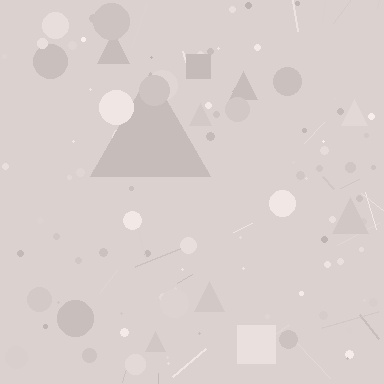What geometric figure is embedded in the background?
A triangle is embedded in the background.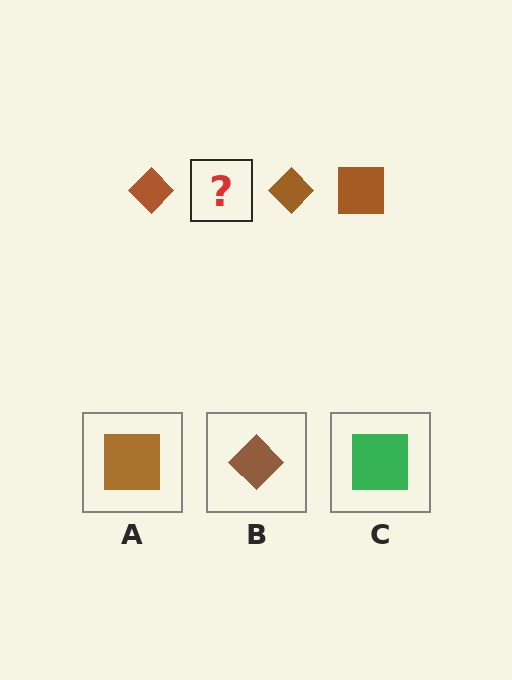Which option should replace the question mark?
Option A.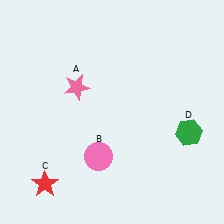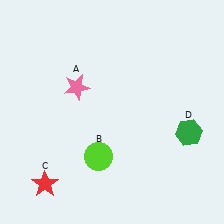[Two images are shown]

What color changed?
The circle (B) changed from pink in Image 1 to lime in Image 2.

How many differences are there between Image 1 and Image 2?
There is 1 difference between the two images.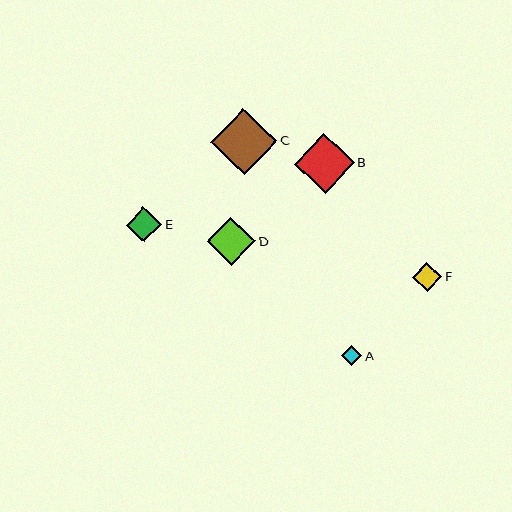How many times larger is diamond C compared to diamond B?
Diamond C is approximately 1.1 times the size of diamond B.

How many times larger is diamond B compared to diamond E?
Diamond B is approximately 1.7 times the size of diamond E.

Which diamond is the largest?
Diamond C is the largest with a size of approximately 66 pixels.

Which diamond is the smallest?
Diamond A is the smallest with a size of approximately 20 pixels.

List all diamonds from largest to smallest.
From largest to smallest: C, B, D, E, F, A.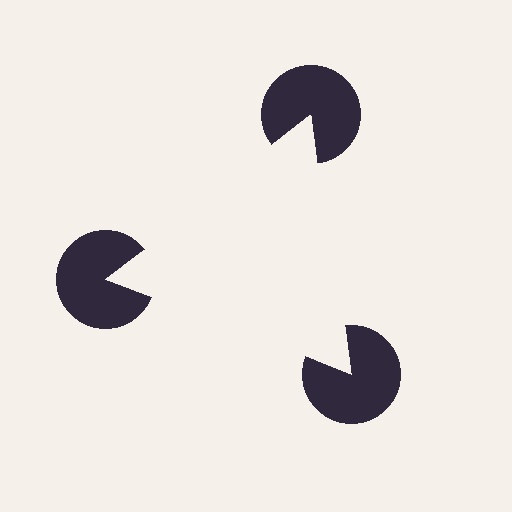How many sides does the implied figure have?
3 sides.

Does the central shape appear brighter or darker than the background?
It typically appears slightly brighter than the background, even though no actual brightness change is drawn.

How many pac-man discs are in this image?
There are 3 — one at each vertex of the illusory triangle.